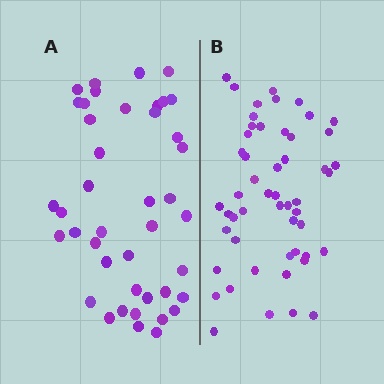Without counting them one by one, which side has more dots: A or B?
Region B (the right region) has more dots.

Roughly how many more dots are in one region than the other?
Region B has roughly 10 or so more dots than region A.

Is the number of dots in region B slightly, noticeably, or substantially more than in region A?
Region B has only slightly more — the two regions are fairly close. The ratio is roughly 1.2 to 1.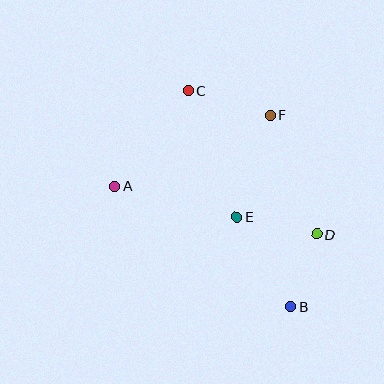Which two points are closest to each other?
Points B and D are closest to each other.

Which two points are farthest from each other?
Points B and C are farthest from each other.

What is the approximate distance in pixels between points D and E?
The distance between D and E is approximately 82 pixels.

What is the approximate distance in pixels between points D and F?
The distance between D and F is approximately 128 pixels.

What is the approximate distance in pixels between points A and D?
The distance between A and D is approximately 208 pixels.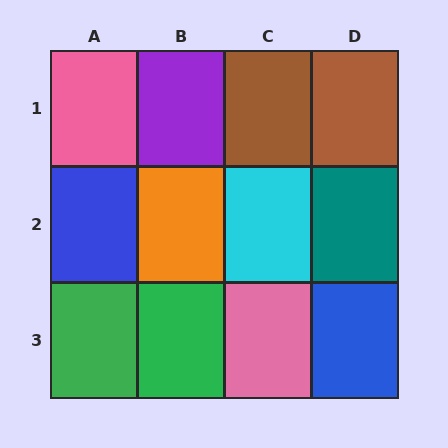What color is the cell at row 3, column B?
Green.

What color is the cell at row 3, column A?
Green.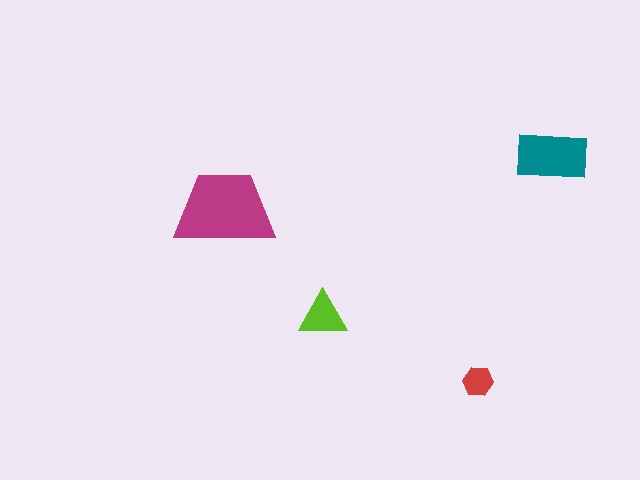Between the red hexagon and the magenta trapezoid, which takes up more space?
The magenta trapezoid.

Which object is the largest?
The magenta trapezoid.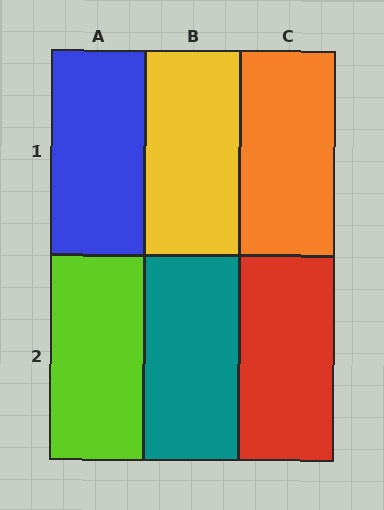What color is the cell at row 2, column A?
Lime.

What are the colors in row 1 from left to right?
Blue, yellow, orange.